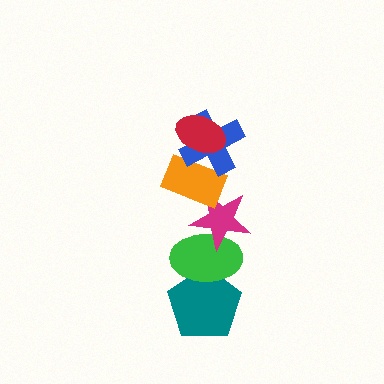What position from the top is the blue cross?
The blue cross is 2nd from the top.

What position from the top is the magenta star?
The magenta star is 4th from the top.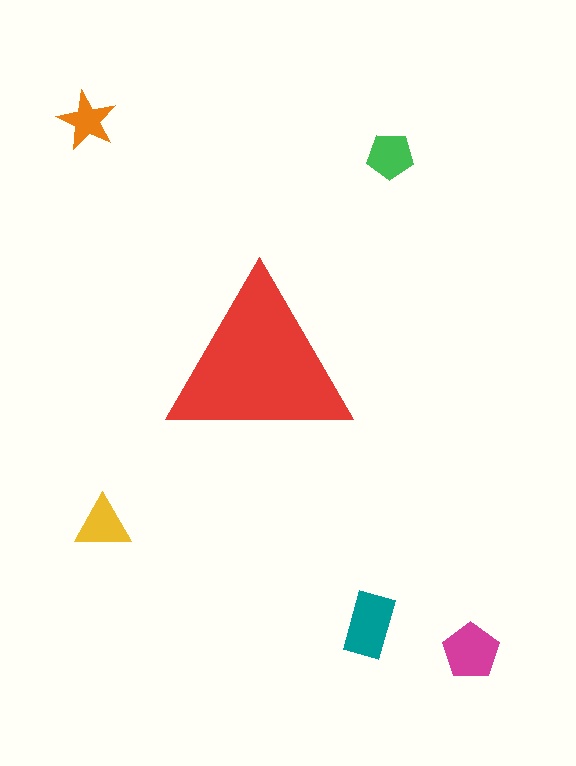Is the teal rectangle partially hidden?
No, the teal rectangle is fully visible.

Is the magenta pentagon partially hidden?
No, the magenta pentagon is fully visible.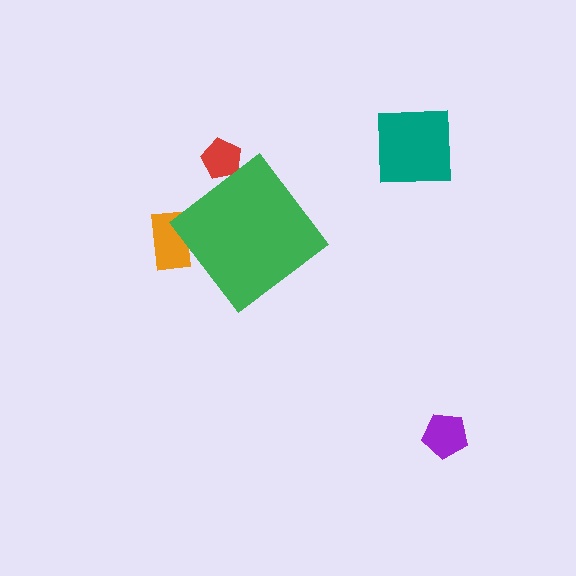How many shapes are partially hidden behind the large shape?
2 shapes are partially hidden.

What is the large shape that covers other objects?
A green diamond.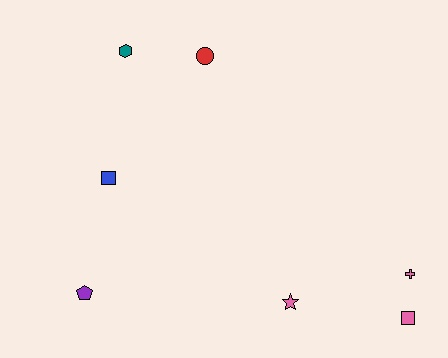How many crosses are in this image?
There is 1 cross.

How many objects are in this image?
There are 7 objects.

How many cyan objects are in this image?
There are no cyan objects.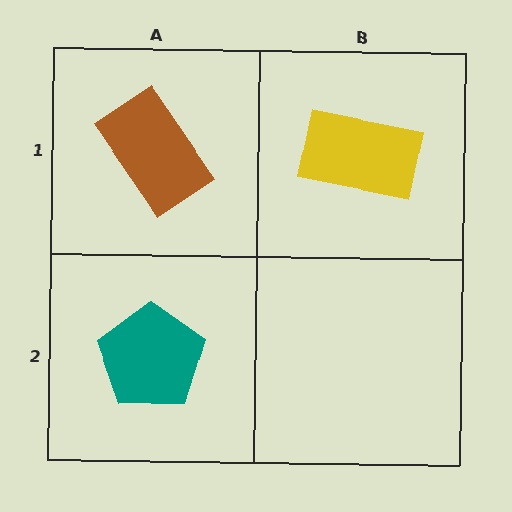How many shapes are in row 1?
2 shapes.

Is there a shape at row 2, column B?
No, that cell is empty.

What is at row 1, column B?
A yellow rectangle.